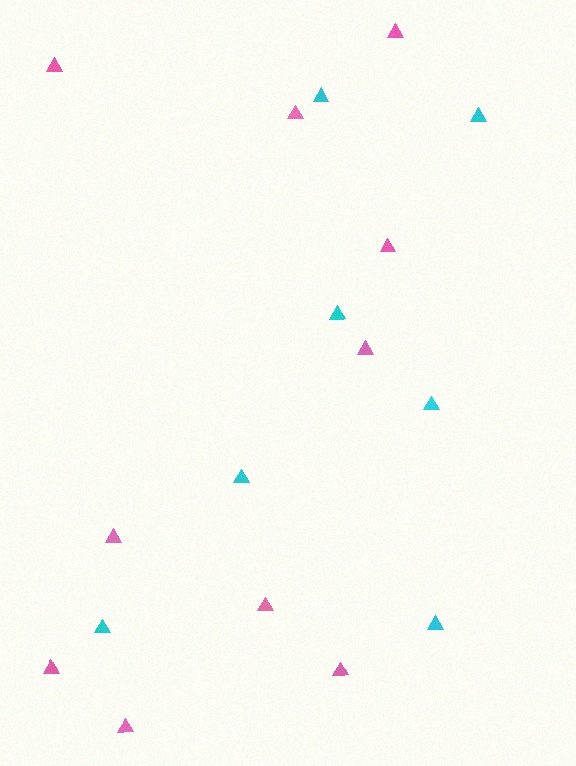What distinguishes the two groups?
There are 2 groups: one group of pink triangles (10) and one group of cyan triangles (7).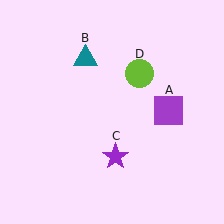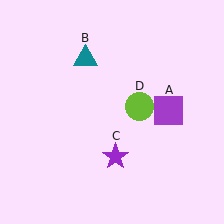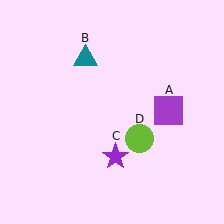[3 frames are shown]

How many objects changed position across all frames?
1 object changed position: lime circle (object D).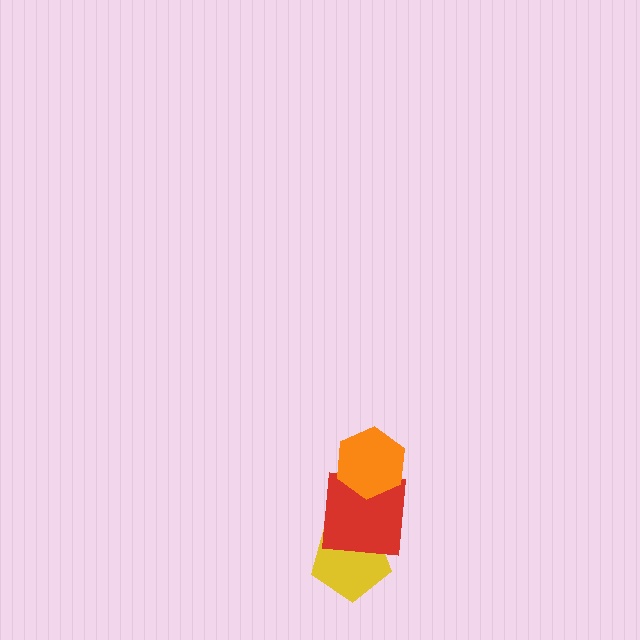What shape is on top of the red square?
The orange hexagon is on top of the red square.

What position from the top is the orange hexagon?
The orange hexagon is 1st from the top.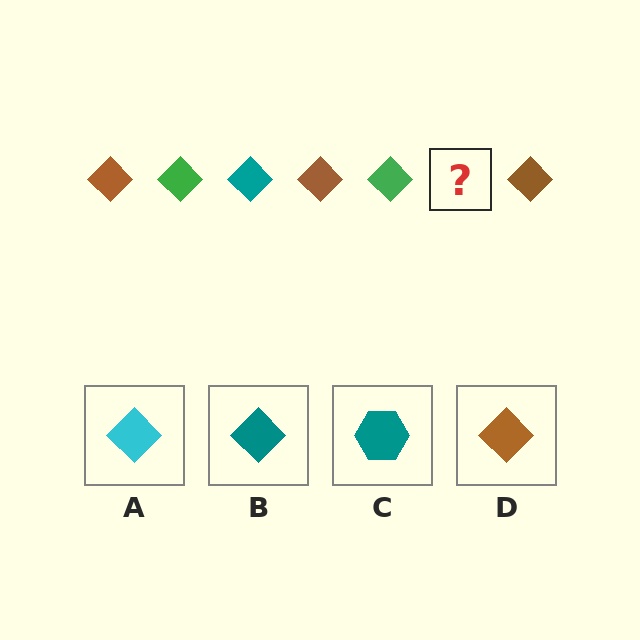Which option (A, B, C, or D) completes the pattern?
B.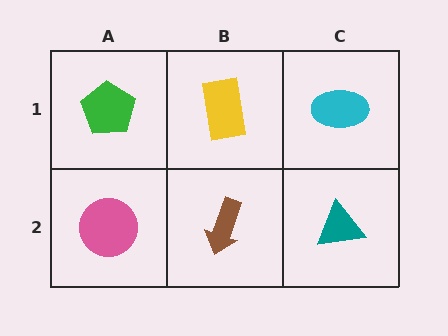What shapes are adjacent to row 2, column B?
A yellow rectangle (row 1, column B), a pink circle (row 2, column A), a teal triangle (row 2, column C).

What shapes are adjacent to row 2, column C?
A cyan ellipse (row 1, column C), a brown arrow (row 2, column B).